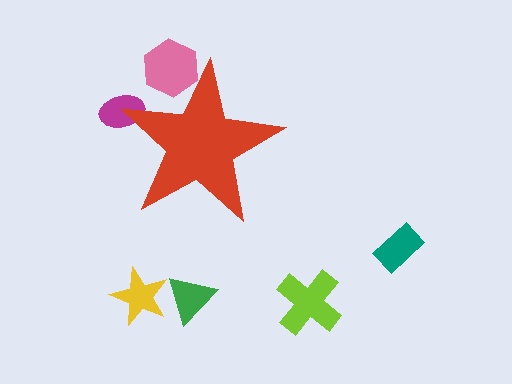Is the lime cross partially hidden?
No, the lime cross is fully visible.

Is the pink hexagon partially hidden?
Yes, the pink hexagon is partially hidden behind the red star.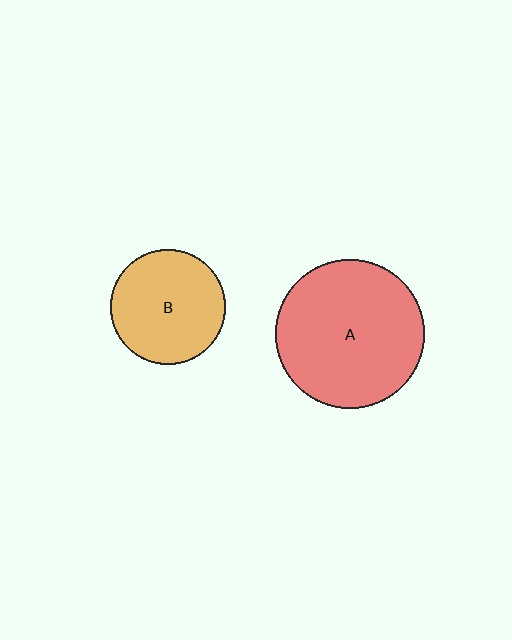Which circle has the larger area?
Circle A (red).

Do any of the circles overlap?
No, none of the circles overlap.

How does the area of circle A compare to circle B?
Approximately 1.7 times.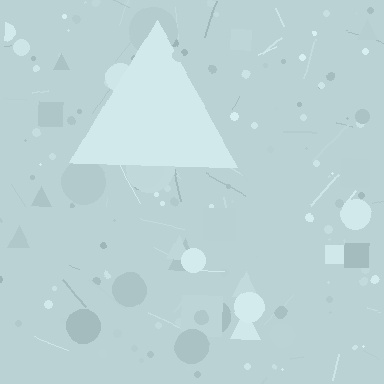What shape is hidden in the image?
A triangle is hidden in the image.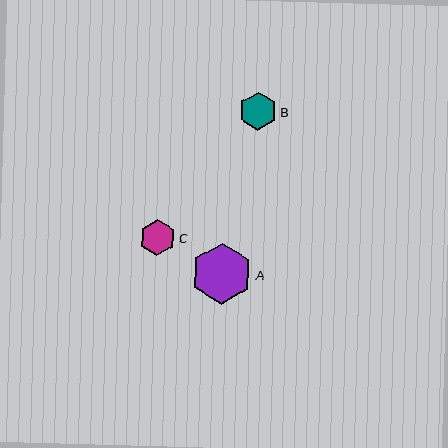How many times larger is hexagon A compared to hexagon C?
Hexagon A is approximately 1.7 times the size of hexagon C.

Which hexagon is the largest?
Hexagon A is the largest with a size of approximately 61 pixels.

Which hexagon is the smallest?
Hexagon C is the smallest with a size of approximately 36 pixels.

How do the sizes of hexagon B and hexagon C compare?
Hexagon B and hexagon C are approximately the same size.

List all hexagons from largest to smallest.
From largest to smallest: A, B, C.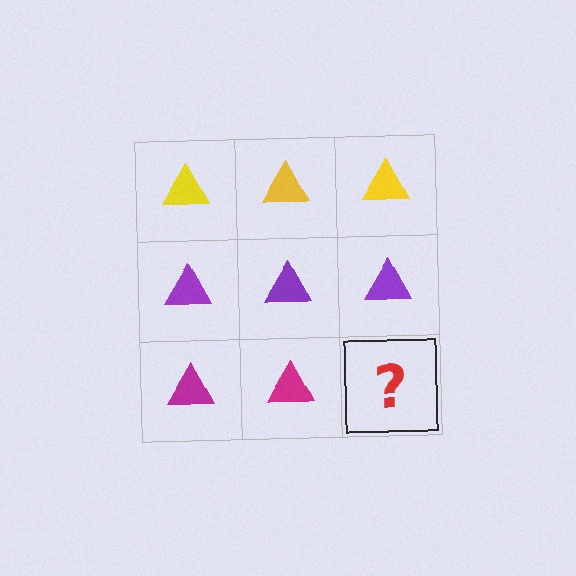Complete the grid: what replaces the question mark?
The question mark should be replaced with a magenta triangle.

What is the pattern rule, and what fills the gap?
The rule is that each row has a consistent color. The gap should be filled with a magenta triangle.